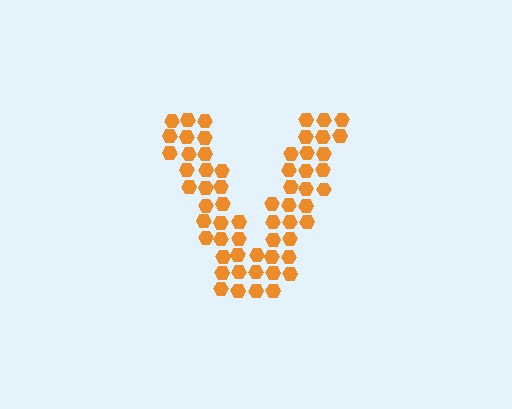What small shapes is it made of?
It is made of small hexagons.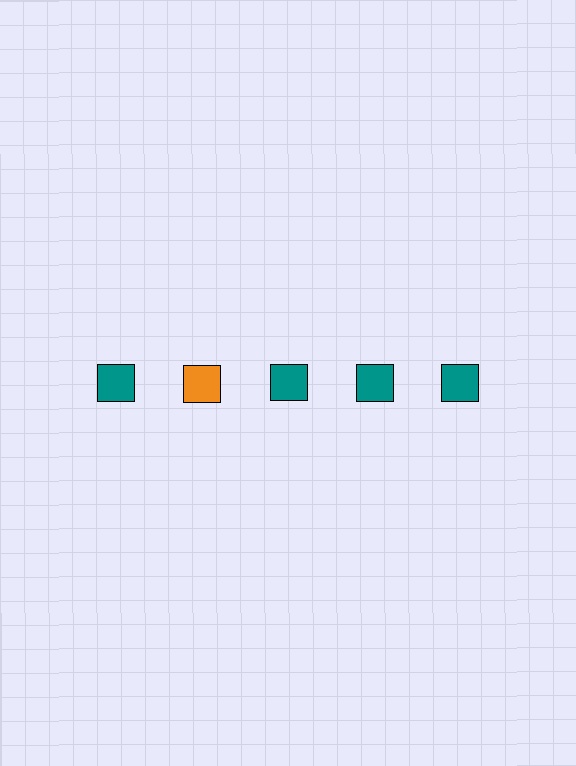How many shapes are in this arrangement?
There are 5 shapes arranged in a grid pattern.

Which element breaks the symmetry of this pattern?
The orange square in the top row, second from left column breaks the symmetry. All other shapes are teal squares.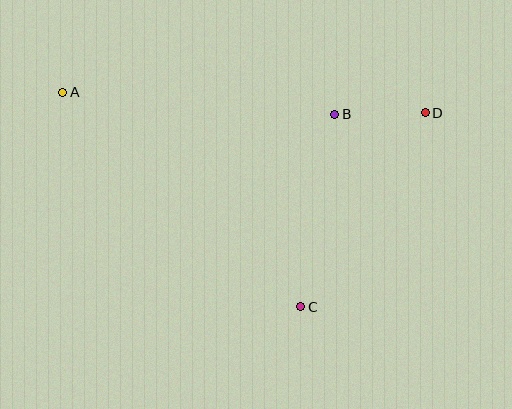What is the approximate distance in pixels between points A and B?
The distance between A and B is approximately 273 pixels.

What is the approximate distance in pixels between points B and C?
The distance between B and C is approximately 196 pixels.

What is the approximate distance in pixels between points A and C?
The distance between A and C is approximately 321 pixels.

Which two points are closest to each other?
Points B and D are closest to each other.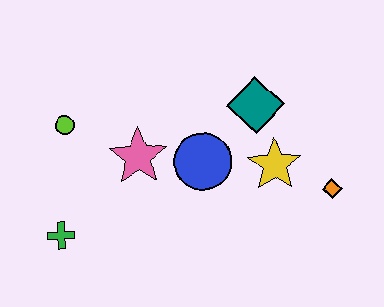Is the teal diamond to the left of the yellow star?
Yes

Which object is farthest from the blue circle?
The green cross is farthest from the blue circle.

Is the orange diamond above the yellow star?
No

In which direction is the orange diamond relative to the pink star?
The orange diamond is to the right of the pink star.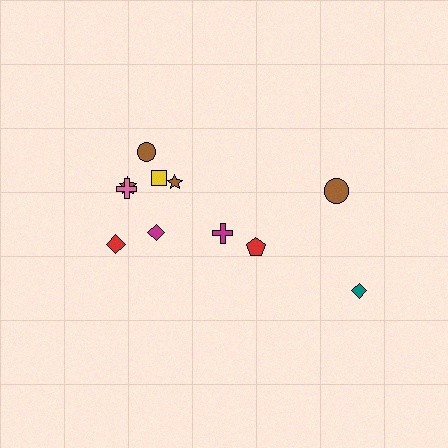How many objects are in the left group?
There are 7 objects.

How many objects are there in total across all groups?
There are 11 objects.